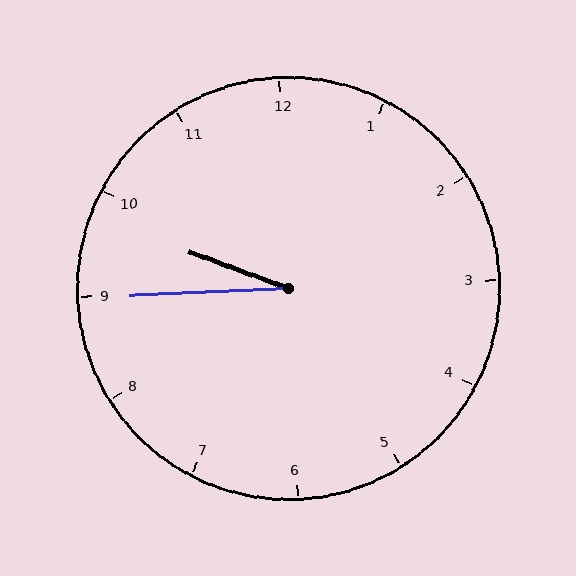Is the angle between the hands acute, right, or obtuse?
It is acute.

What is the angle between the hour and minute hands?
Approximately 22 degrees.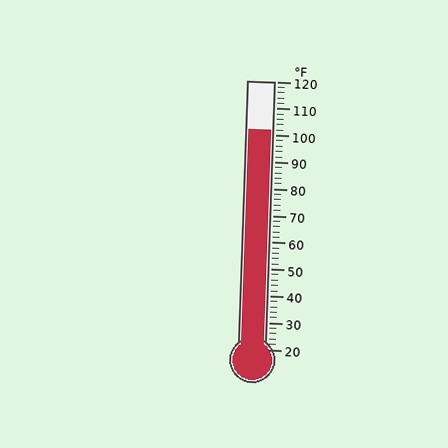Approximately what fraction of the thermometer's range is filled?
The thermometer is filled to approximately 80% of its range.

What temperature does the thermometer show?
The thermometer shows approximately 102°F.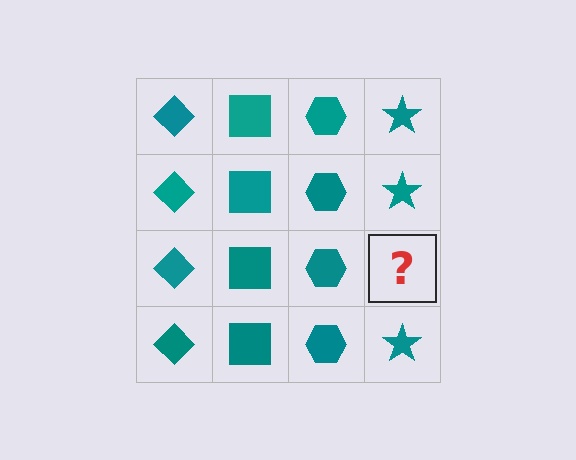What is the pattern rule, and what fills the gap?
The rule is that each column has a consistent shape. The gap should be filled with a teal star.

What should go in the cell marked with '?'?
The missing cell should contain a teal star.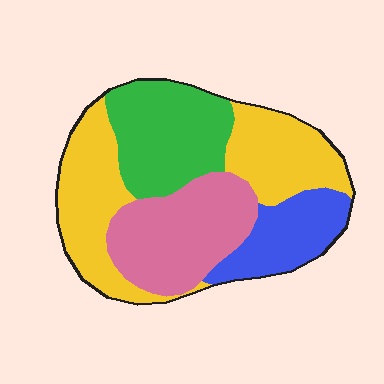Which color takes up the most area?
Yellow, at roughly 35%.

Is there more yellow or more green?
Yellow.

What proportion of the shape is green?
Green covers around 25% of the shape.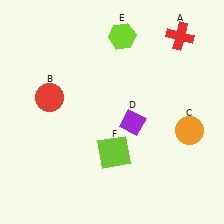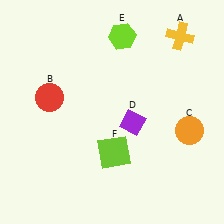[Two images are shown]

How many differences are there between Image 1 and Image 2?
There is 1 difference between the two images.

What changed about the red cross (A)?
In Image 1, A is red. In Image 2, it changed to yellow.